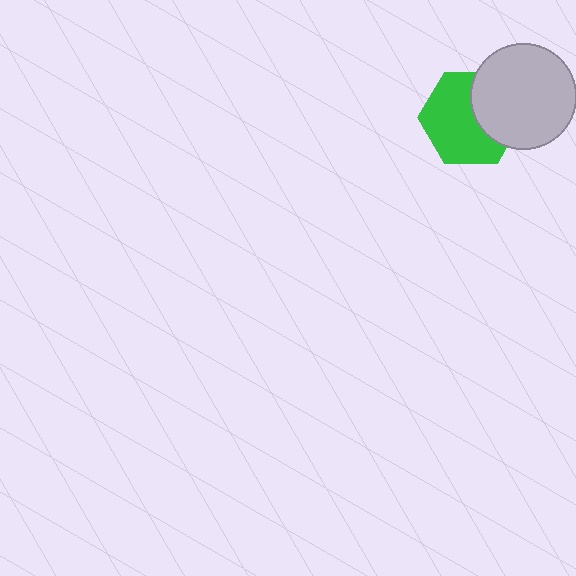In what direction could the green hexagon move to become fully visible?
The green hexagon could move left. That would shift it out from behind the light gray circle entirely.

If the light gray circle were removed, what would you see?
You would see the complete green hexagon.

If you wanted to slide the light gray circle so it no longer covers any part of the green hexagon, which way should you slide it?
Slide it right — that is the most direct way to separate the two shapes.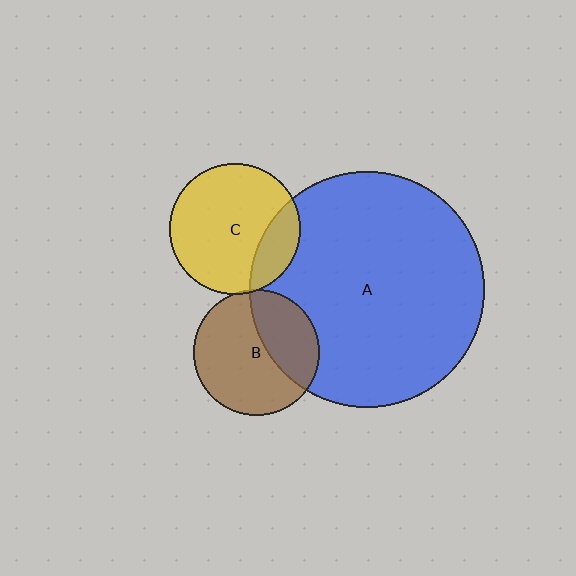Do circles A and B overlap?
Yes.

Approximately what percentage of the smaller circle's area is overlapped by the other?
Approximately 35%.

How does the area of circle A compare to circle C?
Approximately 3.2 times.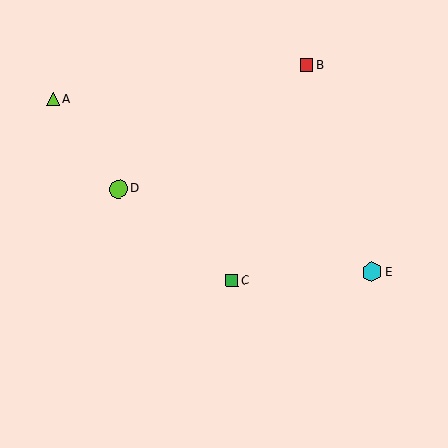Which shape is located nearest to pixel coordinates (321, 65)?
The red square (labeled B) at (307, 65) is nearest to that location.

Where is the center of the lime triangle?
The center of the lime triangle is at (53, 99).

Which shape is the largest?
The cyan hexagon (labeled E) is the largest.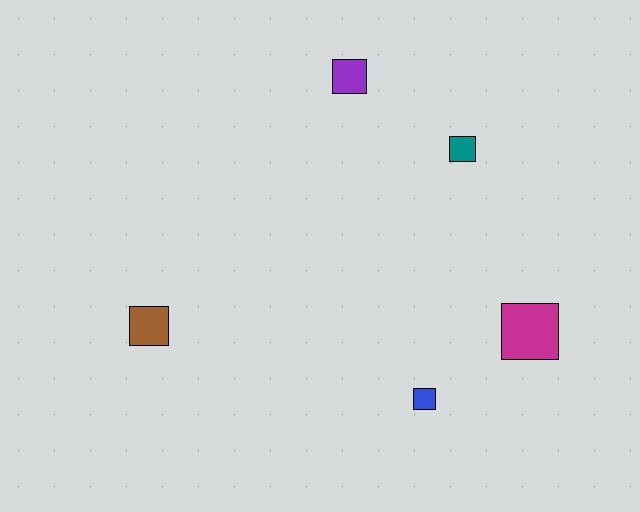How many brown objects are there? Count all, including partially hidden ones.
There is 1 brown object.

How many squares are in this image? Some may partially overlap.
There are 5 squares.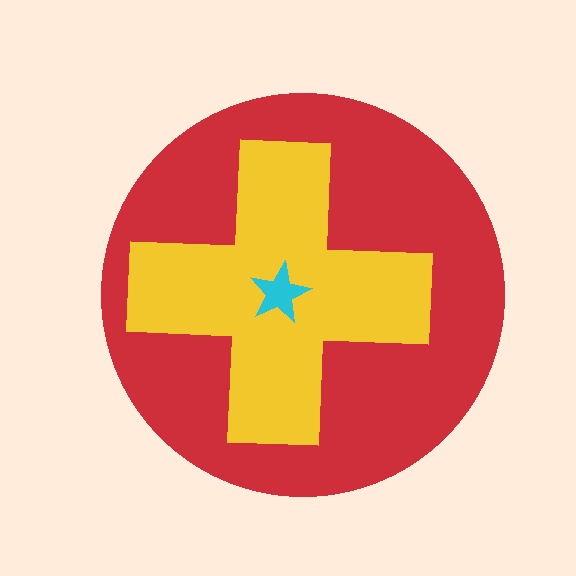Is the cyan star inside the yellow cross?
Yes.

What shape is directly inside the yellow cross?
The cyan star.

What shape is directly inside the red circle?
The yellow cross.